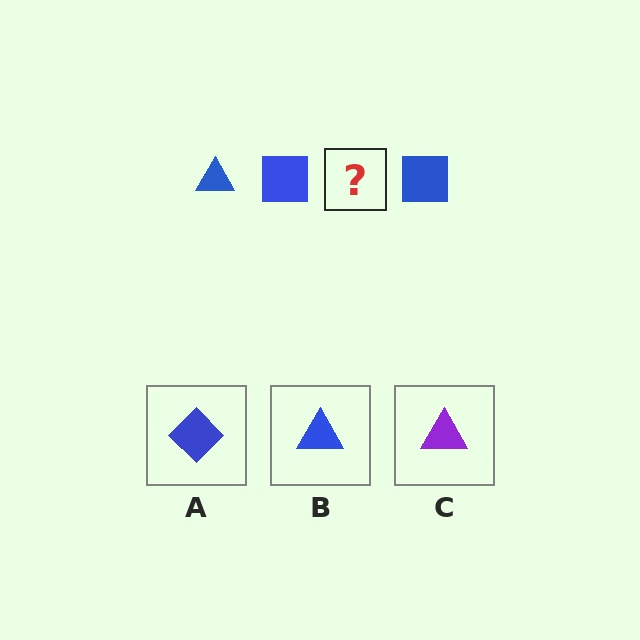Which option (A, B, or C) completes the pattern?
B.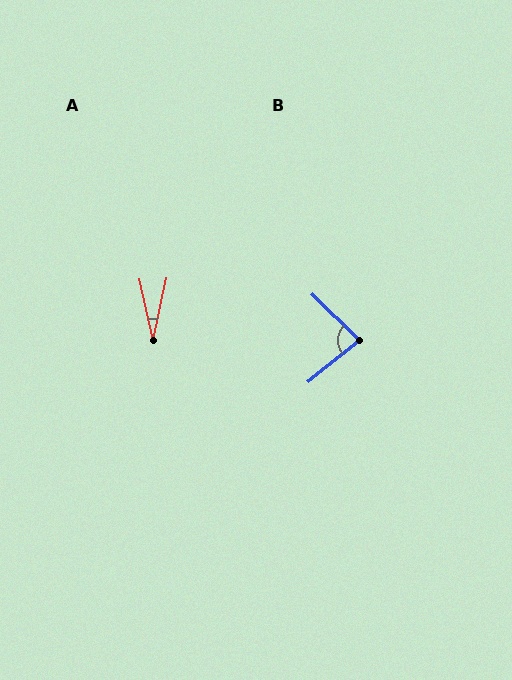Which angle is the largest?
B, at approximately 83 degrees.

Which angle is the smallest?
A, at approximately 25 degrees.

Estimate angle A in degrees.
Approximately 25 degrees.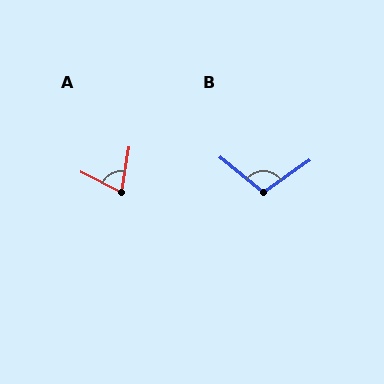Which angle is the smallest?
A, at approximately 72 degrees.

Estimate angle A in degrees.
Approximately 72 degrees.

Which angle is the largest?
B, at approximately 106 degrees.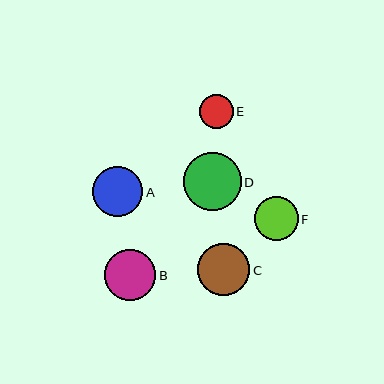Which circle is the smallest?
Circle E is the smallest with a size of approximately 34 pixels.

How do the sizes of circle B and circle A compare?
Circle B and circle A are approximately the same size.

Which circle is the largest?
Circle D is the largest with a size of approximately 58 pixels.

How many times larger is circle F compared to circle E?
Circle F is approximately 1.3 times the size of circle E.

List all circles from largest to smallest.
From largest to smallest: D, C, B, A, F, E.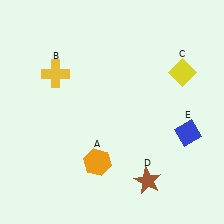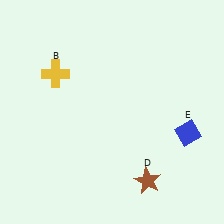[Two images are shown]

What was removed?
The orange hexagon (A), the yellow diamond (C) were removed in Image 2.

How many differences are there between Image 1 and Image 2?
There are 2 differences between the two images.